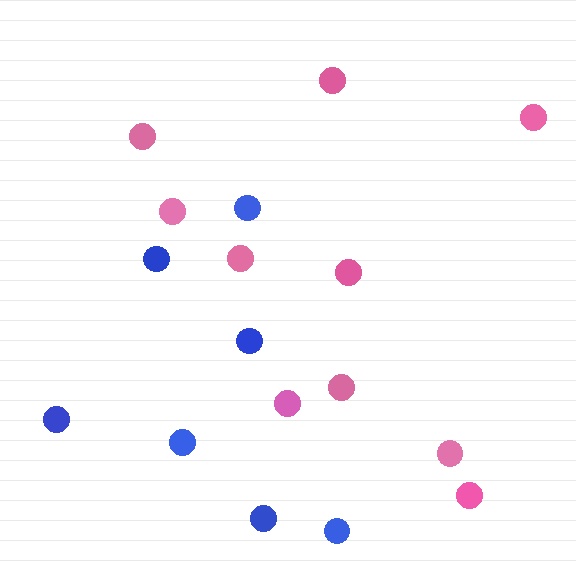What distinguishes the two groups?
There are 2 groups: one group of pink circles (10) and one group of blue circles (7).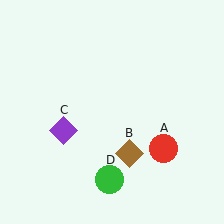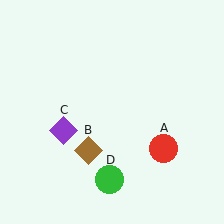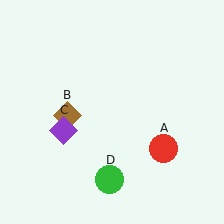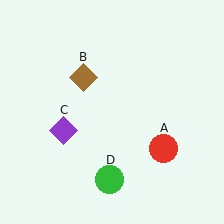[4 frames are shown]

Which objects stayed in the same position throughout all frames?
Red circle (object A) and purple diamond (object C) and green circle (object D) remained stationary.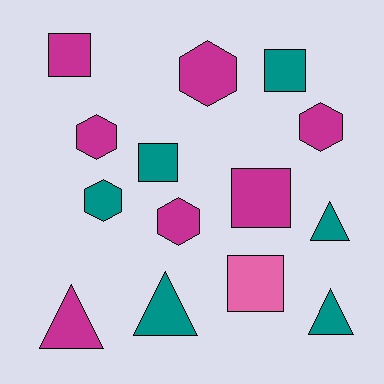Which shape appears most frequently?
Hexagon, with 5 objects.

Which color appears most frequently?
Magenta, with 7 objects.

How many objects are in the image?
There are 14 objects.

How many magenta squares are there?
There are 2 magenta squares.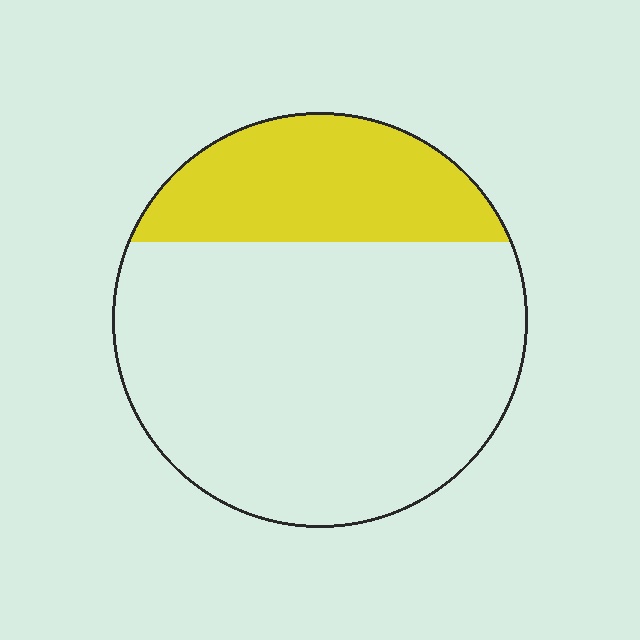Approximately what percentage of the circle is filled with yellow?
Approximately 25%.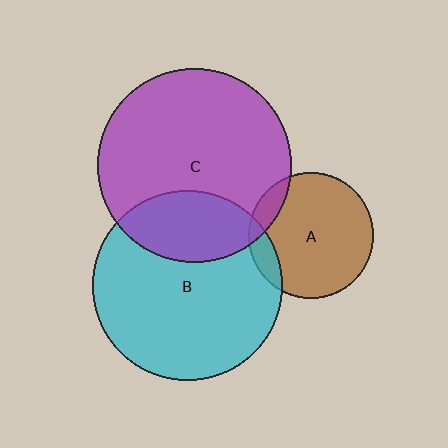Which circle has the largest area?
Circle C (purple).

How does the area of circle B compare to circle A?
Approximately 2.3 times.